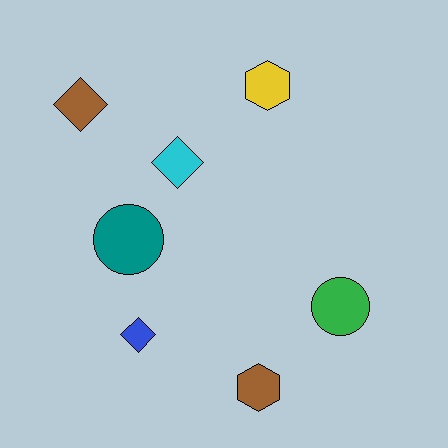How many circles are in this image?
There are 2 circles.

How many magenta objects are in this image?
There are no magenta objects.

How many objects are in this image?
There are 7 objects.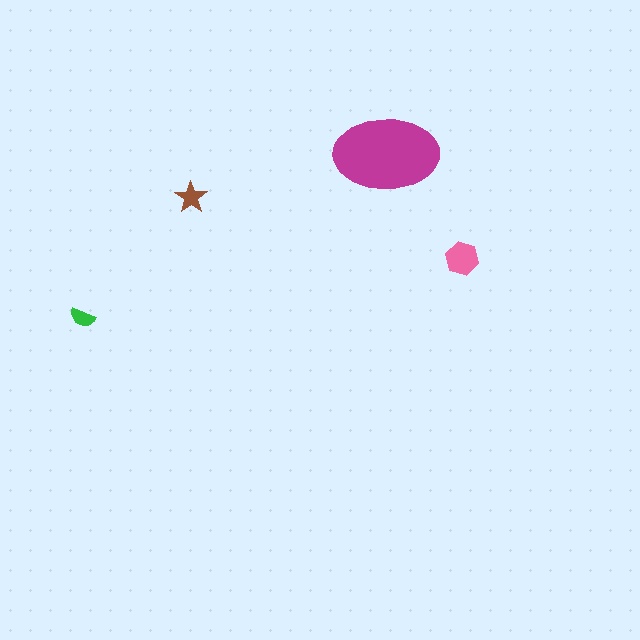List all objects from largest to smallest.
The magenta ellipse, the pink hexagon, the brown star, the green semicircle.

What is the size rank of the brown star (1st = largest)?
3rd.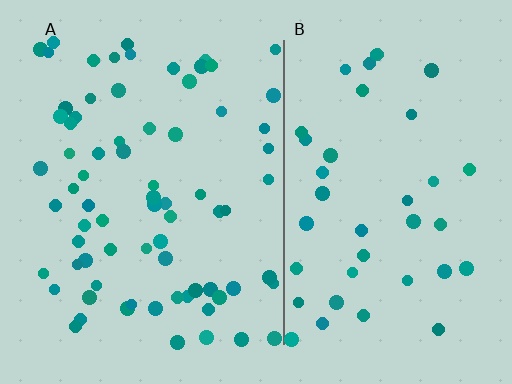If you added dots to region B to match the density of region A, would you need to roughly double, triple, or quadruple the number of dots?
Approximately double.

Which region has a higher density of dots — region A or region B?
A (the left).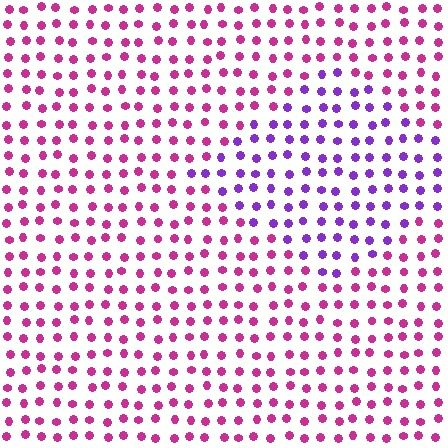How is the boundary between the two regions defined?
The boundary is defined purely by a slight shift in hue (about 46 degrees). Spacing, size, and orientation are identical on both sides.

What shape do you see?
I see a diamond.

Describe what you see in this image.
The image is filled with small magenta elements in a uniform arrangement. A diamond-shaped region is visible where the elements are tinted to a slightly different hue, forming a subtle color boundary.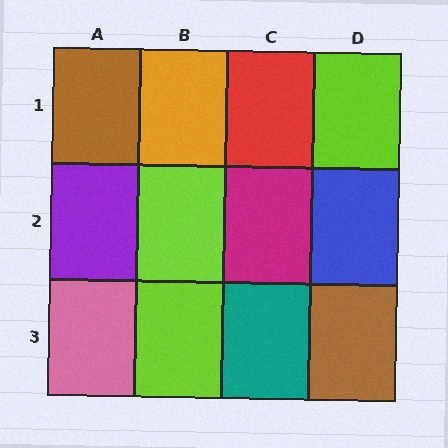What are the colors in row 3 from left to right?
Pink, lime, teal, brown.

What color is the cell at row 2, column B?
Lime.